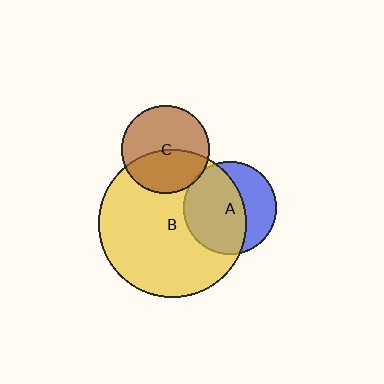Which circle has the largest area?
Circle B (yellow).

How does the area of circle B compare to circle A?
Approximately 2.6 times.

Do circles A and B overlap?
Yes.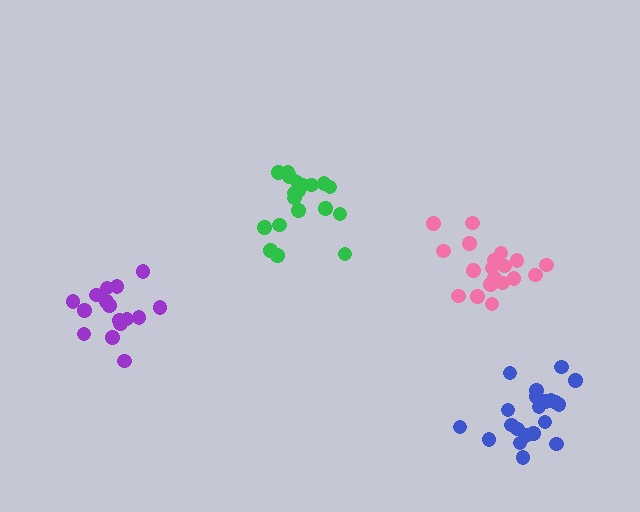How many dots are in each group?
Group 1: 21 dots, Group 2: 19 dots, Group 3: 16 dots, Group 4: 20 dots (76 total).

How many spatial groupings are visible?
There are 4 spatial groupings.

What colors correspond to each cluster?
The clusters are colored: blue, green, purple, pink.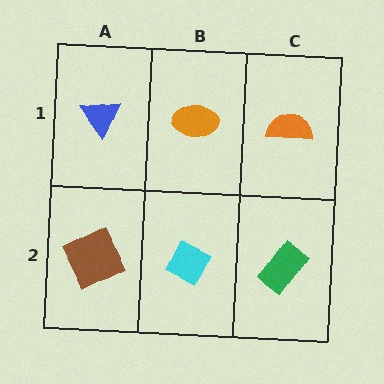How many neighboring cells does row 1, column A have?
2.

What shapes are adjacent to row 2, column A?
A blue triangle (row 1, column A), a cyan diamond (row 2, column B).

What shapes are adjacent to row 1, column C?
A green rectangle (row 2, column C), an orange ellipse (row 1, column B).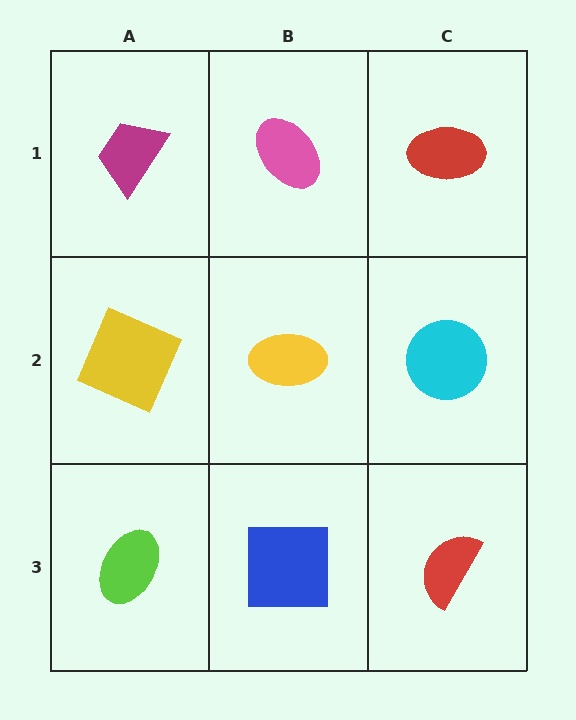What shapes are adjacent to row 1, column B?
A yellow ellipse (row 2, column B), a magenta trapezoid (row 1, column A), a red ellipse (row 1, column C).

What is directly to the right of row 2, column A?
A yellow ellipse.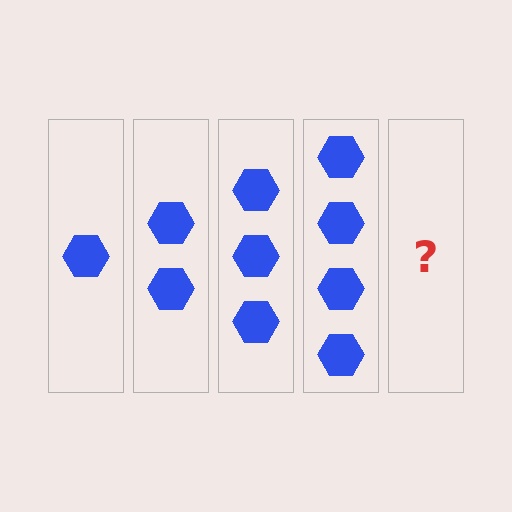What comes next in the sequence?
The next element should be 5 hexagons.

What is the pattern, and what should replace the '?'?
The pattern is that each step adds one more hexagon. The '?' should be 5 hexagons.